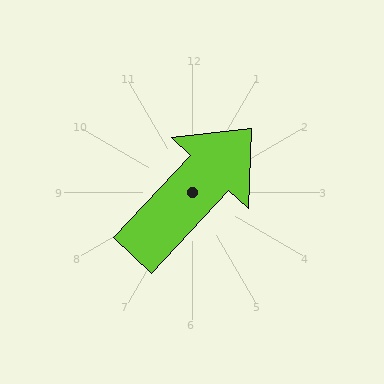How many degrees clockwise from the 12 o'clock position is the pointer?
Approximately 43 degrees.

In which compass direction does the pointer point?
Northeast.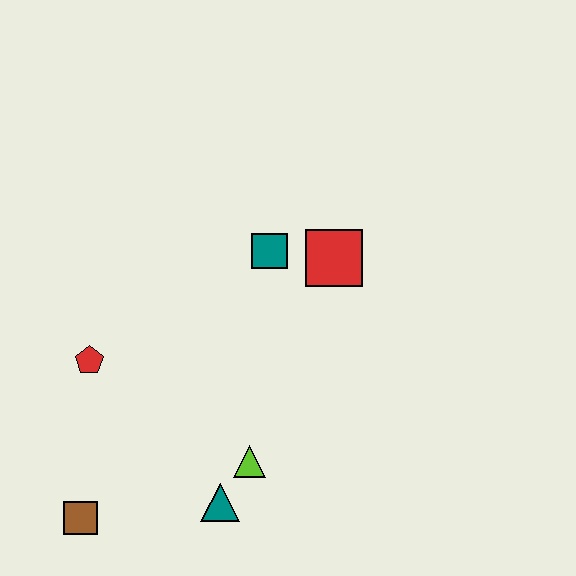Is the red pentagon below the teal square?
Yes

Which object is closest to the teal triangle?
The lime triangle is closest to the teal triangle.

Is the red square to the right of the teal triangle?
Yes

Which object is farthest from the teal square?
The brown square is farthest from the teal square.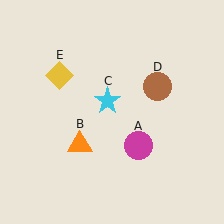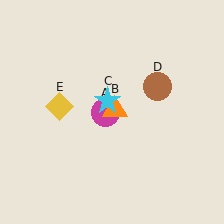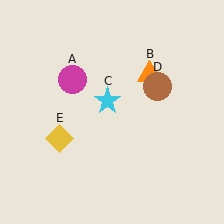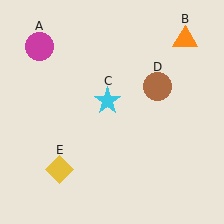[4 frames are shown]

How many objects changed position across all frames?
3 objects changed position: magenta circle (object A), orange triangle (object B), yellow diamond (object E).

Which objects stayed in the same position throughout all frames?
Cyan star (object C) and brown circle (object D) remained stationary.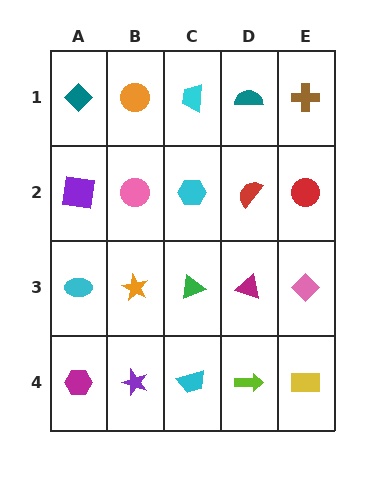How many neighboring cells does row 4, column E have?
2.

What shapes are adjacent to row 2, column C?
A cyan trapezoid (row 1, column C), a green triangle (row 3, column C), a pink circle (row 2, column B), a red semicircle (row 2, column D).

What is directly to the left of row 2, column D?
A cyan hexagon.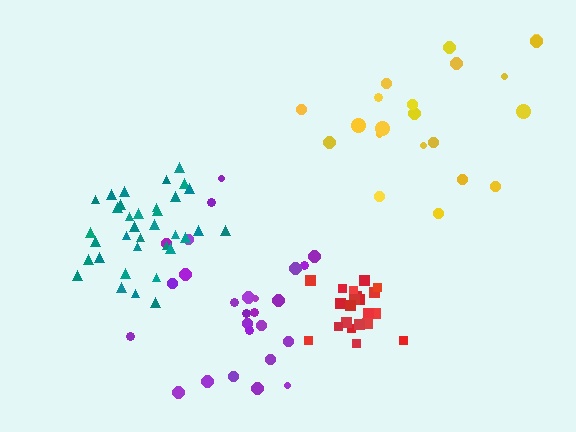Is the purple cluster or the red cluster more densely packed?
Red.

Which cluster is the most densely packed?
Red.